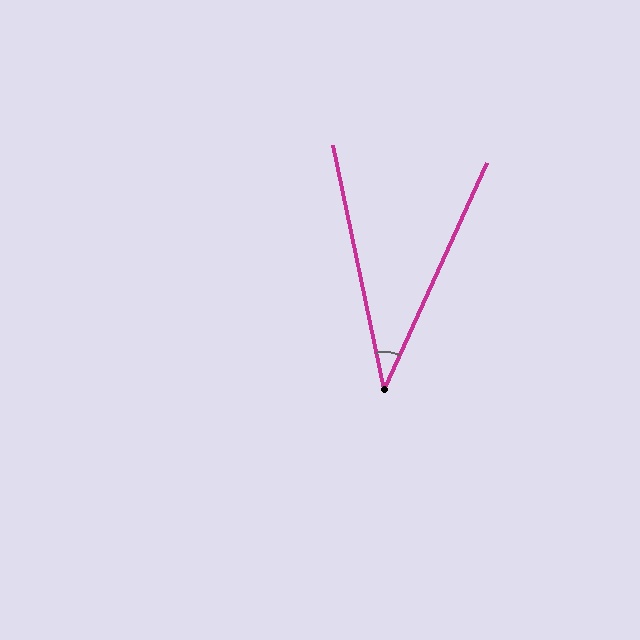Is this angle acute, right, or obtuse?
It is acute.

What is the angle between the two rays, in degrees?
Approximately 36 degrees.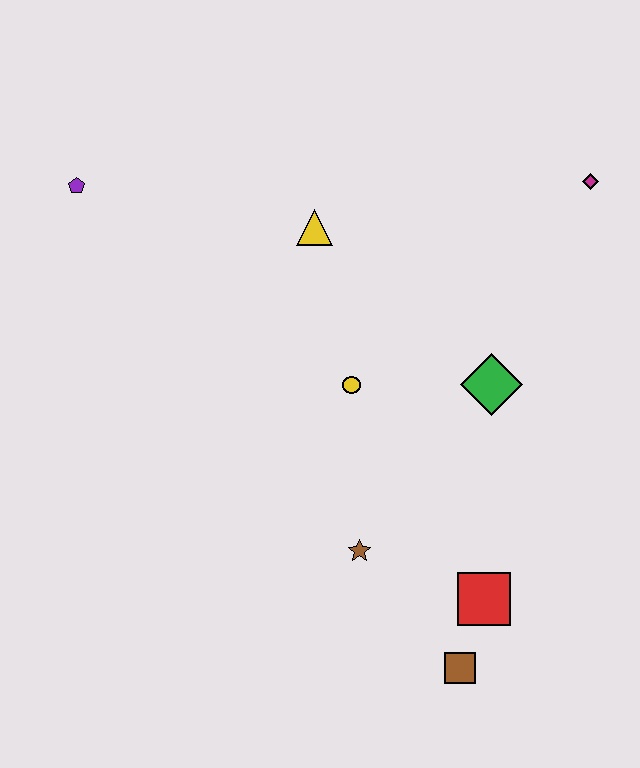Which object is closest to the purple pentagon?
The yellow triangle is closest to the purple pentagon.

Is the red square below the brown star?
Yes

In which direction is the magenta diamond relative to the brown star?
The magenta diamond is above the brown star.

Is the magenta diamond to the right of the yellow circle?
Yes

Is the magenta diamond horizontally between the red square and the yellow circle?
No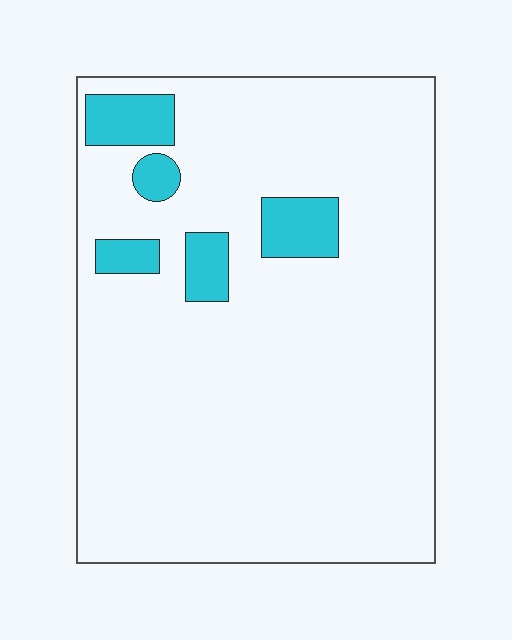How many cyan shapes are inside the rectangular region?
5.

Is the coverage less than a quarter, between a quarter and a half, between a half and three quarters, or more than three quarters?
Less than a quarter.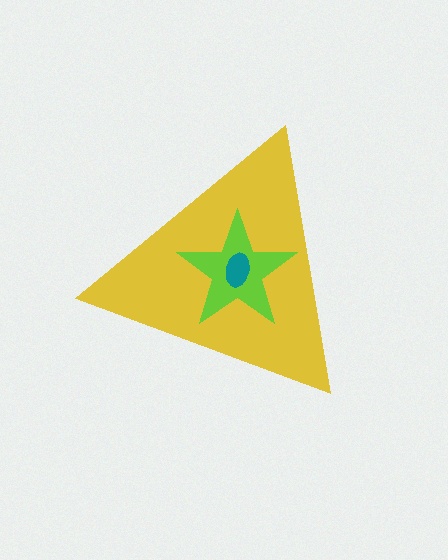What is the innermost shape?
The teal ellipse.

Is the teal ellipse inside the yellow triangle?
Yes.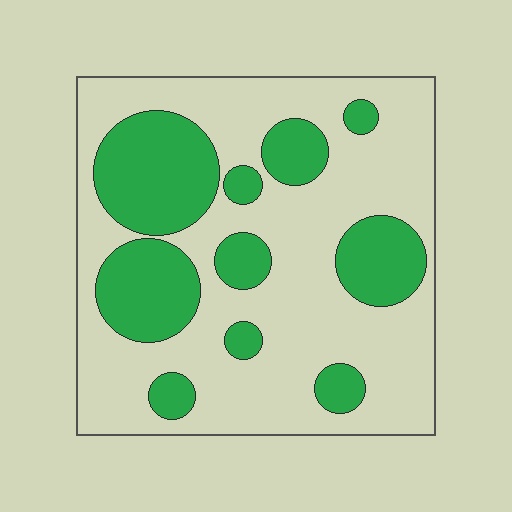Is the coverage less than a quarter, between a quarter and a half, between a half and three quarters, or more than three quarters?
Between a quarter and a half.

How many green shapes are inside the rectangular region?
10.